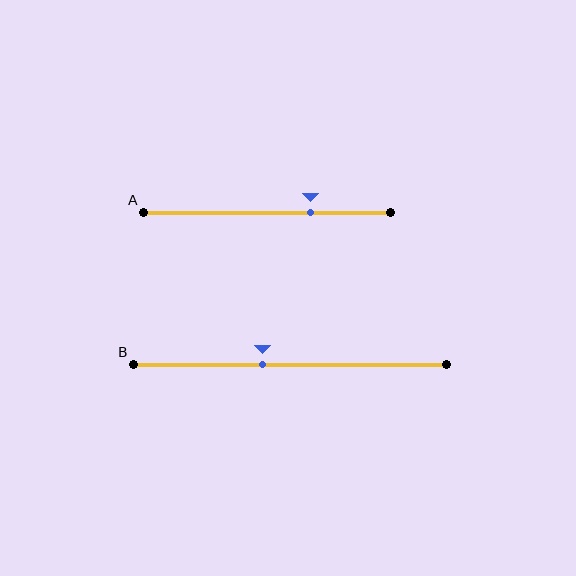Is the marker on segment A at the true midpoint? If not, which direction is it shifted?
No, the marker on segment A is shifted to the right by about 18% of the segment length.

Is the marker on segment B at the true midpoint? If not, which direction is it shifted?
No, the marker on segment B is shifted to the left by about 9% of the segment length.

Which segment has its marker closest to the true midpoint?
Segment B has its marker closest to the true midpoint.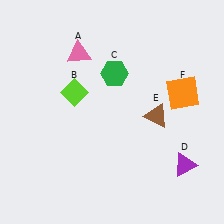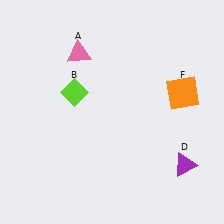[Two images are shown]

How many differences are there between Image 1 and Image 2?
There are 2 differences between the two images.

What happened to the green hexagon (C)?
The green hexagon (C) was removed in Image 2. It was in the top-right area of Image 1.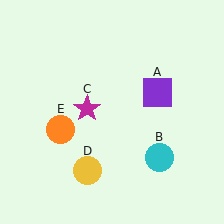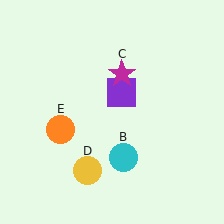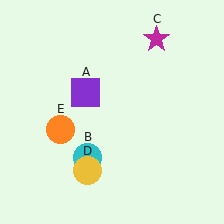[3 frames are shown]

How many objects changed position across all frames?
3 objects changed position: purple square (object A), cyan circle (object B), magenta star (object C).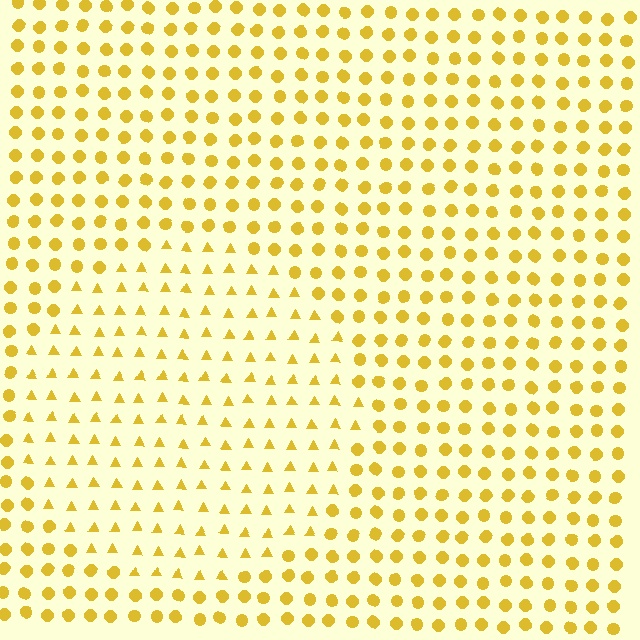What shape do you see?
I see a circle.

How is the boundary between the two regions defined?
The boundary is defined by a change in element shape: triangles inside vs. circles outside. All elements share the same color and spacing.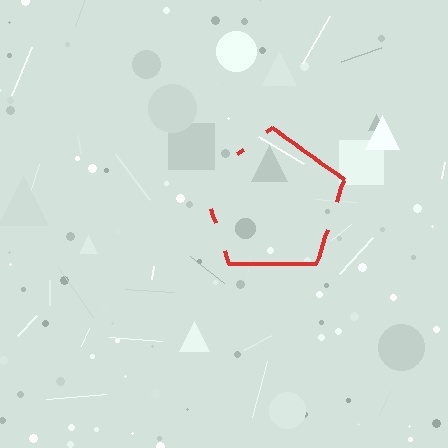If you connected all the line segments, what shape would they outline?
They would outline a pentagon.